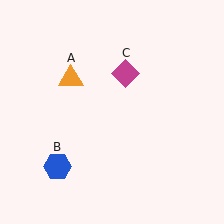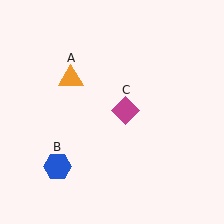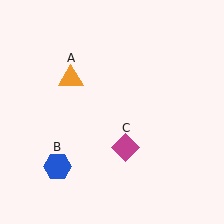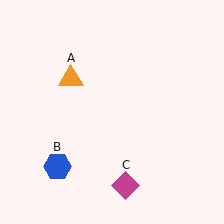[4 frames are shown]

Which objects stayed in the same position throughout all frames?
Orange triangle (object A) and blue hexagon (object B) remained stationary.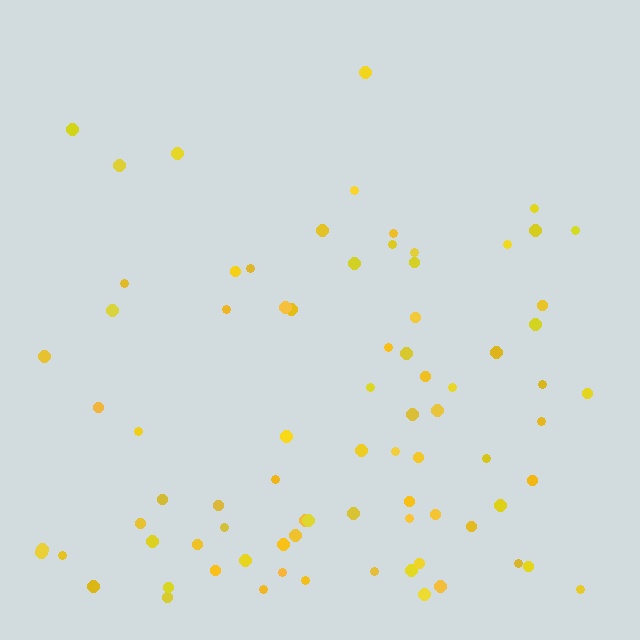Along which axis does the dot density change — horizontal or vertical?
Vertical.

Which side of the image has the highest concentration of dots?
The bottom.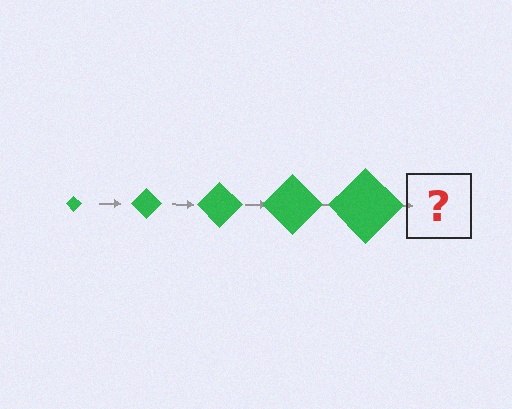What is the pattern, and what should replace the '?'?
The pattern is that the diamond gets progressively larger each step. The '?' should be a green diamond, larger than the previous one.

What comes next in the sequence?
The next element should be a green diamond, larger than the previous one.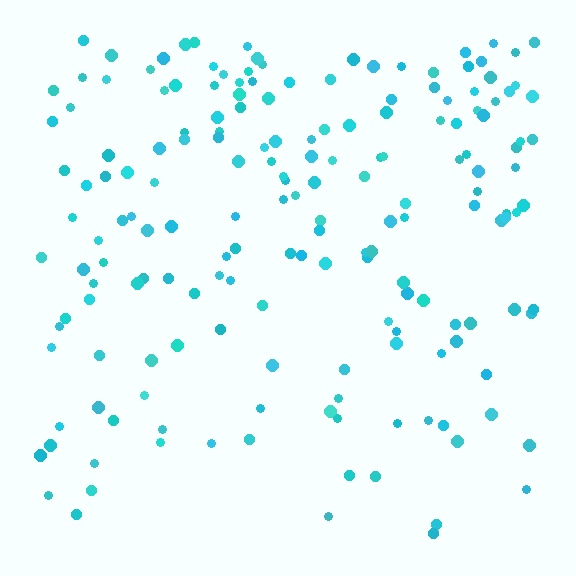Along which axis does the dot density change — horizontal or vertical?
Vertical.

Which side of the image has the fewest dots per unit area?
The bottom.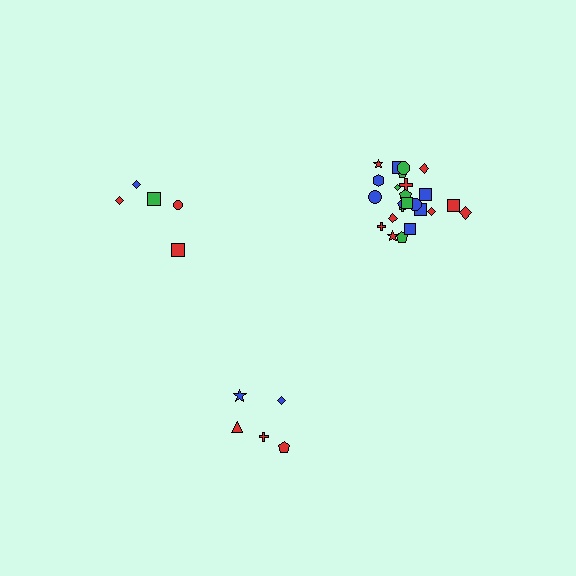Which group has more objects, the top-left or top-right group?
The top-right group.